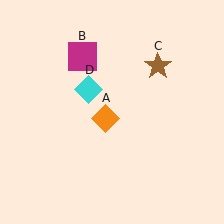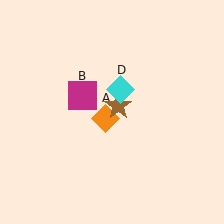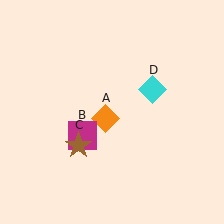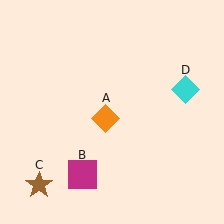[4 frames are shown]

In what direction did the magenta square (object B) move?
The magenta square (object B) moved down.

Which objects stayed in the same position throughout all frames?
Orange diamond (object A) remained stationary.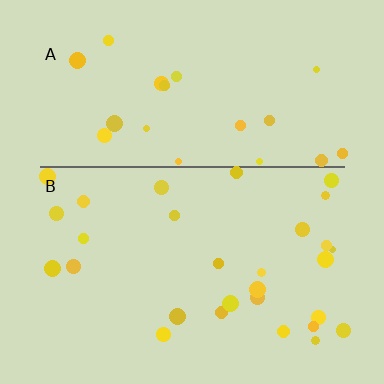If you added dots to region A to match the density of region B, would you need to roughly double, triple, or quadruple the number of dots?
Approximately double.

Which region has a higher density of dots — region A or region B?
B (the bottom).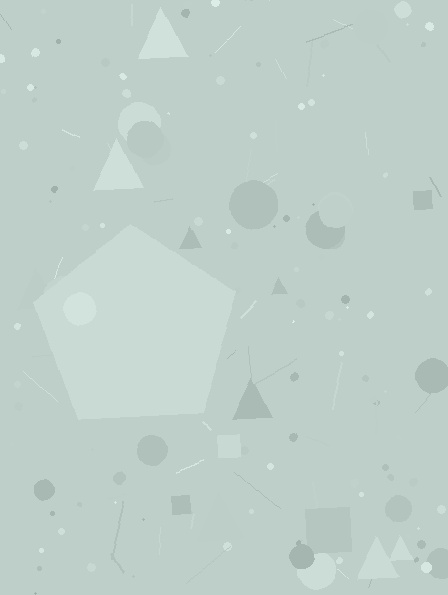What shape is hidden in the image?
A pentagon is hidden in the image.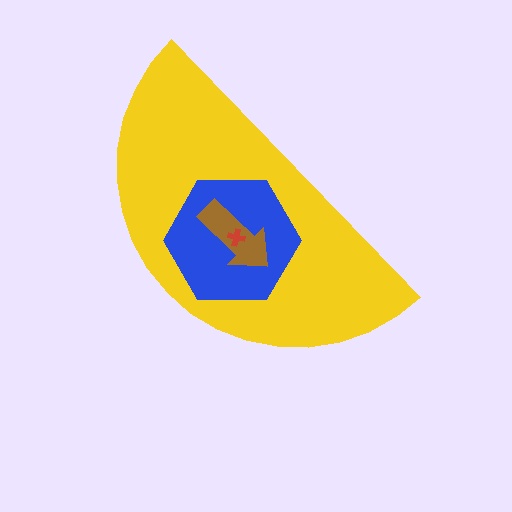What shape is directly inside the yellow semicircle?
The blue hexagon.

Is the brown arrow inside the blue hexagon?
Yes.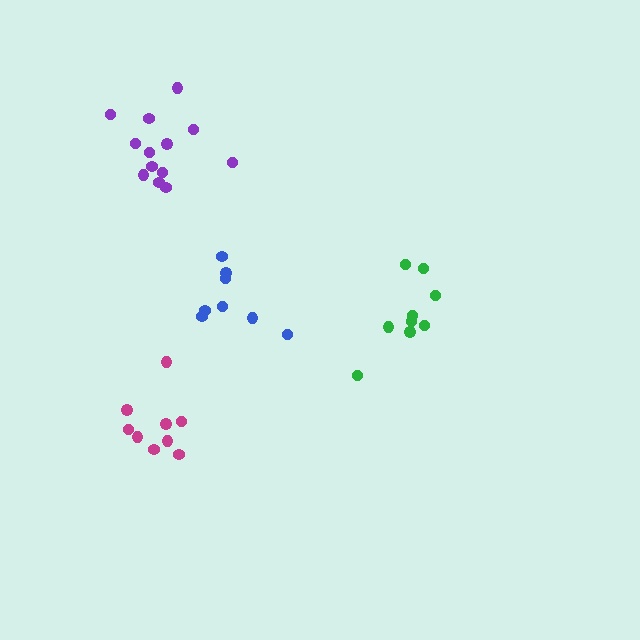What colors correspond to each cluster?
The clusters are colored: green, magenta, purple, blue.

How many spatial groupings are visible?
There are 4 spatial groupings.